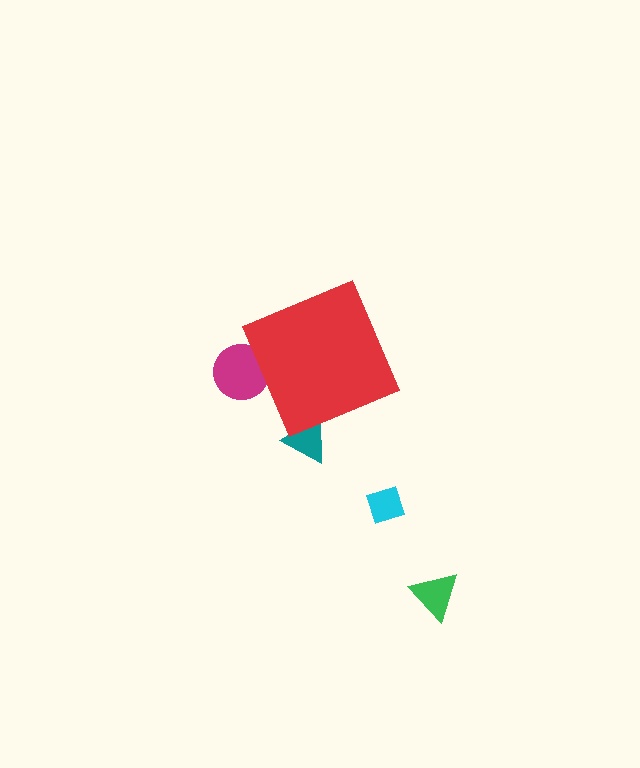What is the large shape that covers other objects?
A red diamond.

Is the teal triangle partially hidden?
Yes, the teal triangle is partially hidden behind the red diamond.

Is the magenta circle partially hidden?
Yes, the magenta circle is partially hidden behind the red diamond.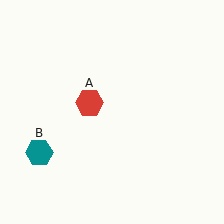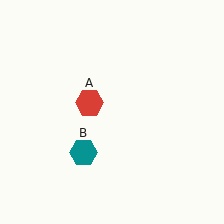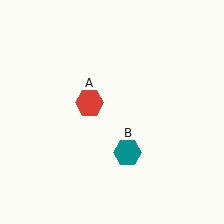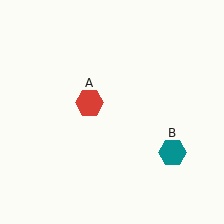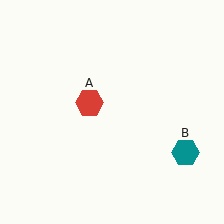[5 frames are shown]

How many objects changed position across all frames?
1 object changed position: teal hexagon (object B).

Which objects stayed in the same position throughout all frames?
Red hexagon (object A) remained stationary.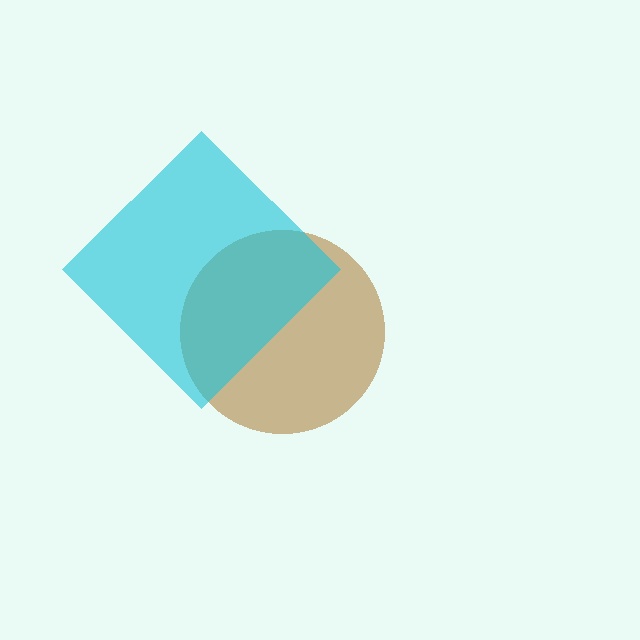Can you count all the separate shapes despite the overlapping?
Yes, there are 2 separate shapes.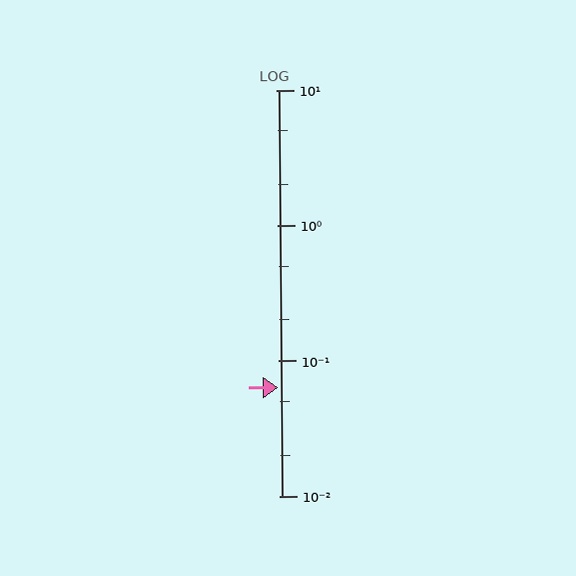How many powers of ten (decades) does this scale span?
The scale spans 3 decades, from 0.01 to 10.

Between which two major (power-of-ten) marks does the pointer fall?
The pointer is between 0.01 and 0.1.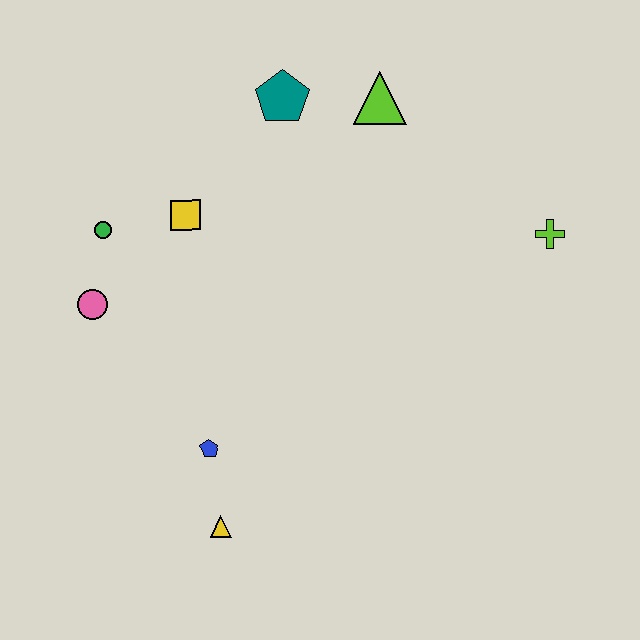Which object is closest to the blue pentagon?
The yellow triangle is closest to the blue pentagon.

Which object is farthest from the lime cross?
The pink circle is farthest from the lime cross.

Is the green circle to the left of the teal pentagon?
Yes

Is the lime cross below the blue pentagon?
No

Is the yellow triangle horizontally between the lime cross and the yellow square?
Yes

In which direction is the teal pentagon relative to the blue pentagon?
The teal pentagon is above the blue pentagon.